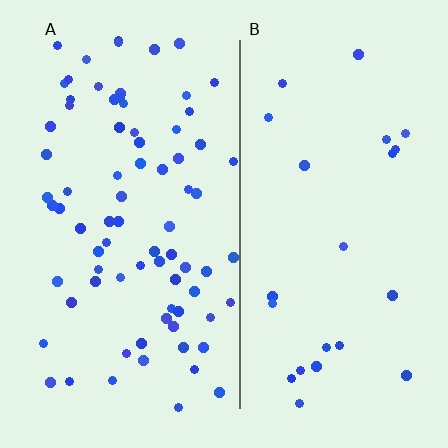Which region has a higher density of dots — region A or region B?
A (the left).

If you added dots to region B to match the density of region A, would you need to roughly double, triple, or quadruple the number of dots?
Approximately triple.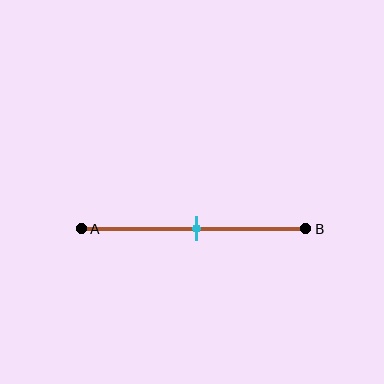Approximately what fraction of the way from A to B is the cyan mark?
The cyan mark is approximately 50% of the way from A to B.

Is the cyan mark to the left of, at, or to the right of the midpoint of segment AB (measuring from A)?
The cyan mark is approximately at the midpoint of segment AB.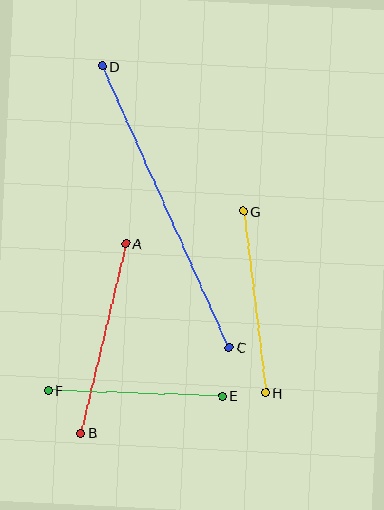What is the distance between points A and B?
The distance is approximately 195 pixels.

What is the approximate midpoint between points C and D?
The midpoint is at approximately (166, 206) pixels.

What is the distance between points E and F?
The distance is approximately 174 pixels.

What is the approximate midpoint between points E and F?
The midpoint is at approximately (136, 393) pixels.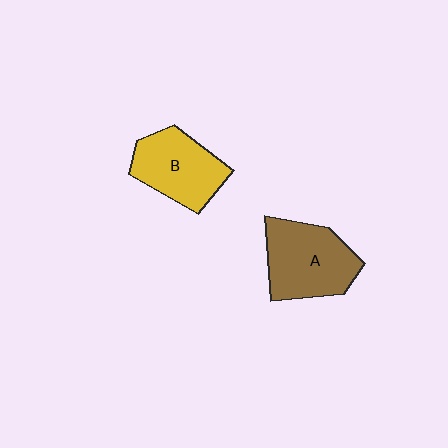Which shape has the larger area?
Shape A (brown).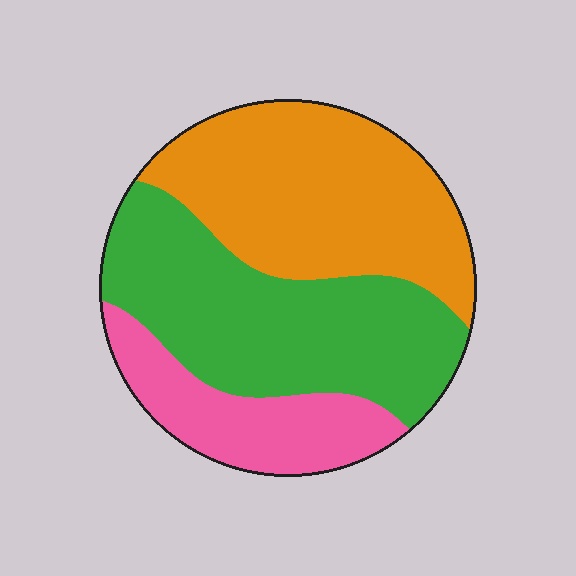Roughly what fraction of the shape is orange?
Orange takes up about two fifths (2/5) of the shape.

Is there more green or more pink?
Green.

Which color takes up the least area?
Pink, at roughly 20%.